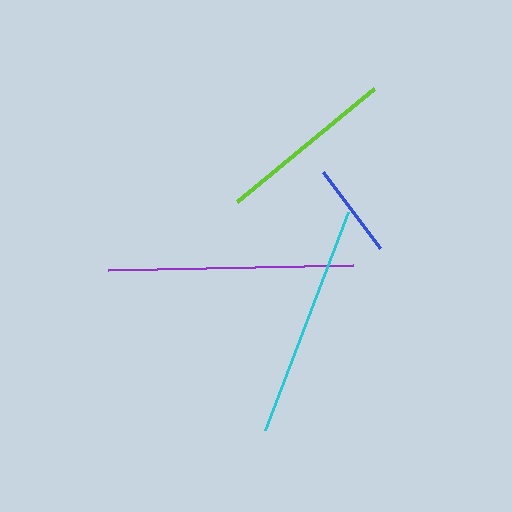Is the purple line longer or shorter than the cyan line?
The purple line is longer than the cyan line.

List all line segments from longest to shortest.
From longest to shortest: purple, cyan, lime, blue.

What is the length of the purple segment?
The purple segment is approximately 245 pixels long.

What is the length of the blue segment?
The blue segment is approximately 96 pixels long.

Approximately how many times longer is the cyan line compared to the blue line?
The cyan line is approximately 2.4 times the length of the blue line.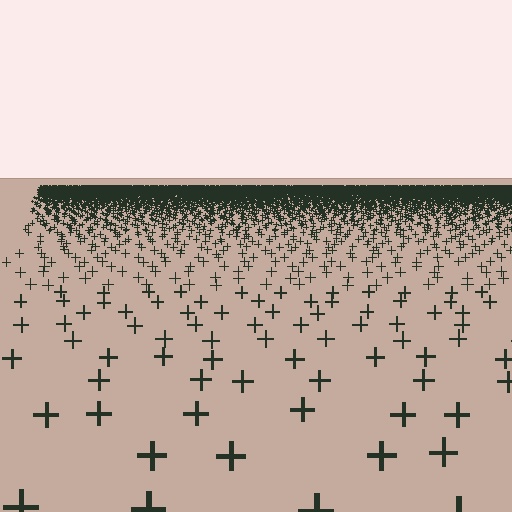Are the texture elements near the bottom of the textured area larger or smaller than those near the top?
Larger. Near the bottom, elements are closer to the viewer and appear at a bigger on-screen size.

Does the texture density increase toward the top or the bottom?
Density increases toward the top.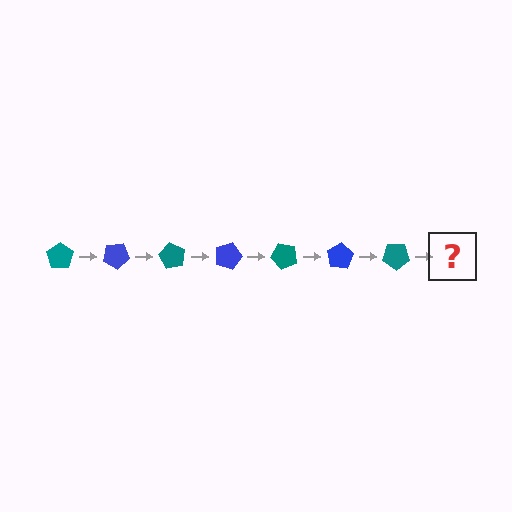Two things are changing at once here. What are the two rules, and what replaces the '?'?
The two rules are that it rotates 30 degrees each step and the color cycles through teal and blue. The '?' should be a blue pentagon, rotated 210 degrees from the start.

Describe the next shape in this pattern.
It should be a blue pentagon, rotated 210 degrees from the start.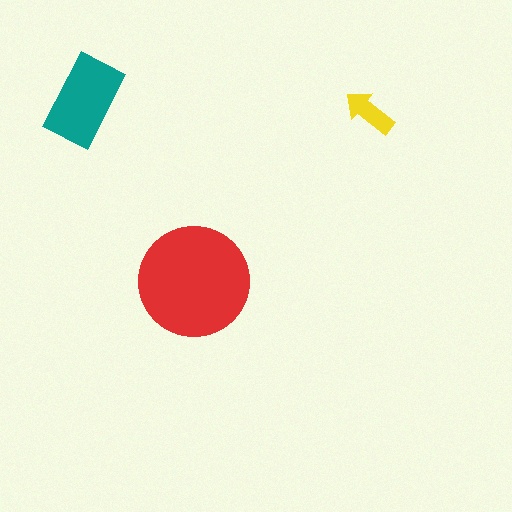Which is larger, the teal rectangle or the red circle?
The red circle.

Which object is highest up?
The teal rectangle is topmost.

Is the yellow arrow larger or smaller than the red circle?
Smaller.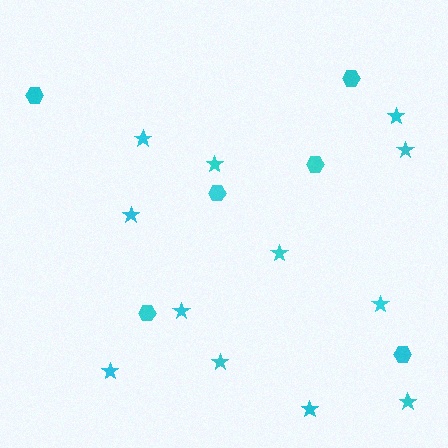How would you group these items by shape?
There are 2 groups: one group of hexagons (6) and one group of stars (12).